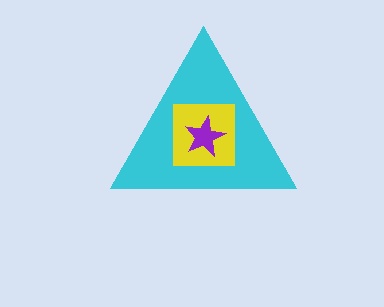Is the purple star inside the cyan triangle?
Yes.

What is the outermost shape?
The cyan triangle.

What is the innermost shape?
The purple star.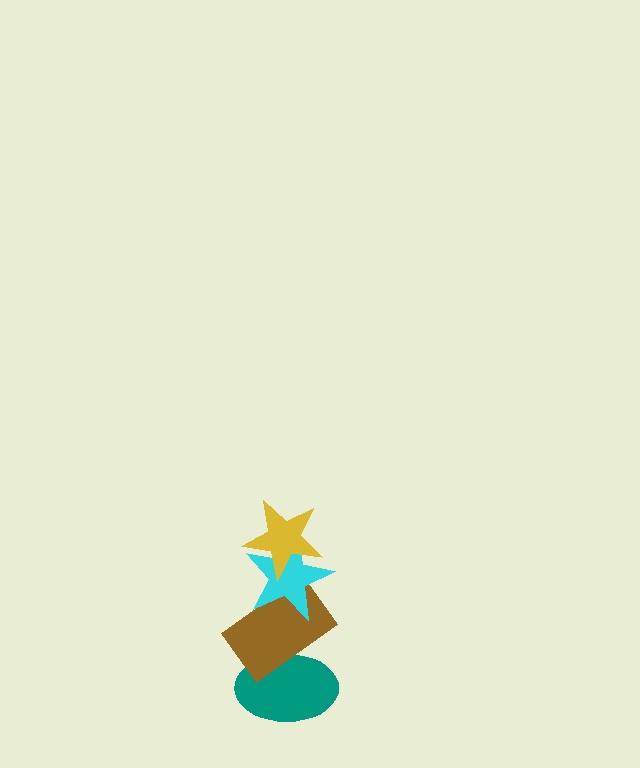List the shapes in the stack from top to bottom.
From top to bottom: the yellow star, the cyan star, the brown rectangle, the teal ellipse.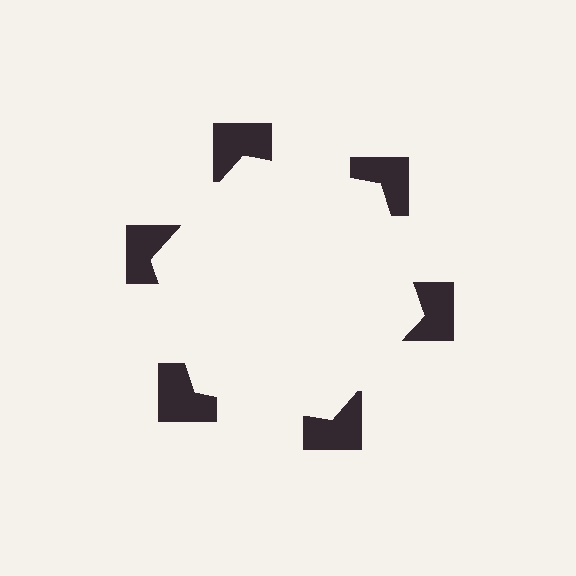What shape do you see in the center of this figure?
An illusory hexagon — its edges are inferred from the aligned wedge cuts in the notched squares, not physically drawn.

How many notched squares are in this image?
There are 6 — one at each vertex of the illusory hexagon.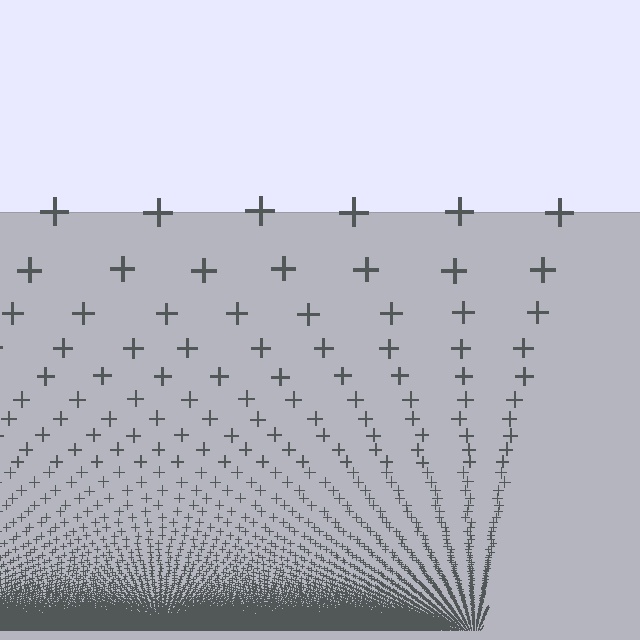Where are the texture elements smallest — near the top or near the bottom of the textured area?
Near the bottom.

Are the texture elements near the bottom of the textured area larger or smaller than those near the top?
Smaller. The gradient is inverted — elements near the bottom are smaller and denser.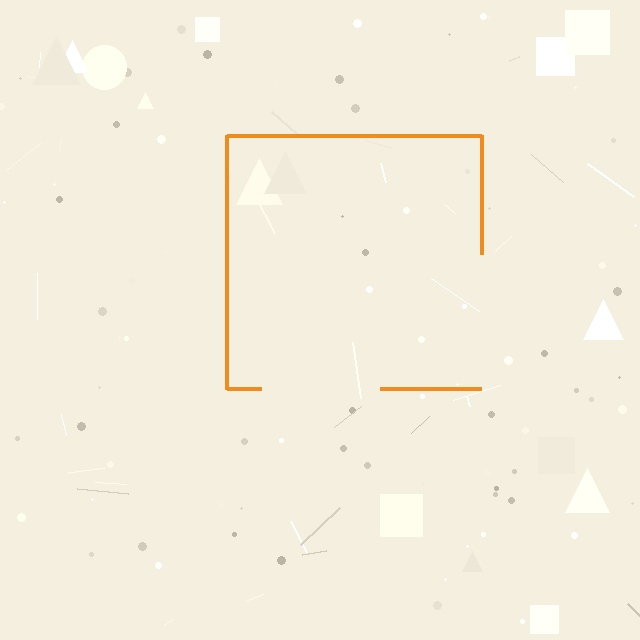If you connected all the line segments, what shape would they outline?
They would outline a square.